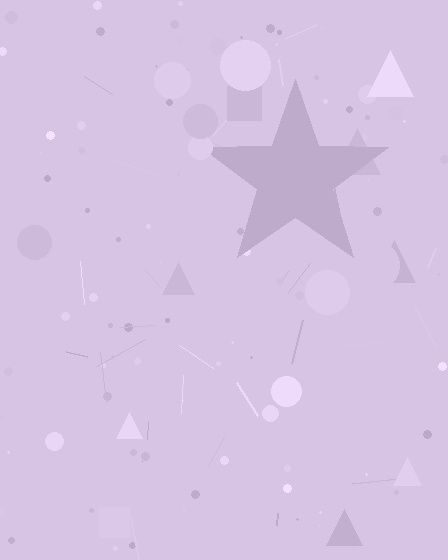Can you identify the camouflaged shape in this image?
The camouflaged shape is a star.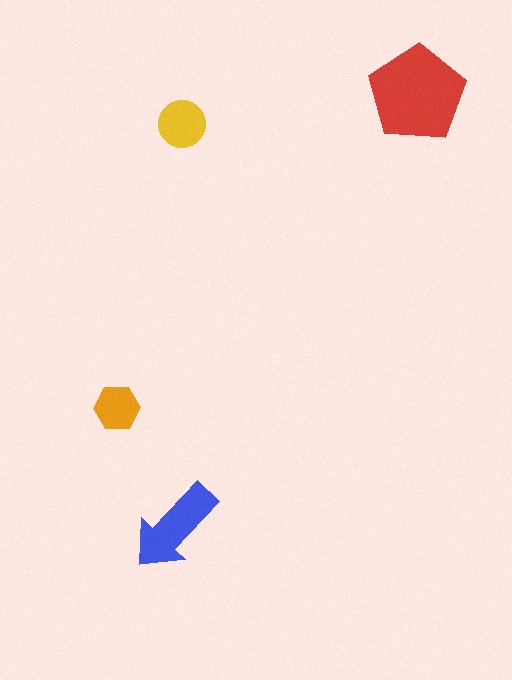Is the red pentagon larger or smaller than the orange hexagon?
Larger.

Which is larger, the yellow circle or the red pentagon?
The red pentagon.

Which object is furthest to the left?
The orange hexagon is leftmost.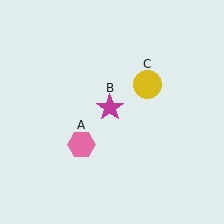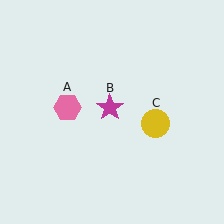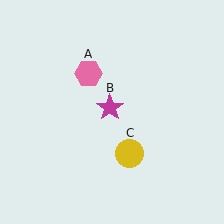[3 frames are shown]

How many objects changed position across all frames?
2 objects changed position: pink hexagon (object A), yellow circle (object C).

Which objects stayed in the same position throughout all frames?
Magenta star (object B) remained stationary.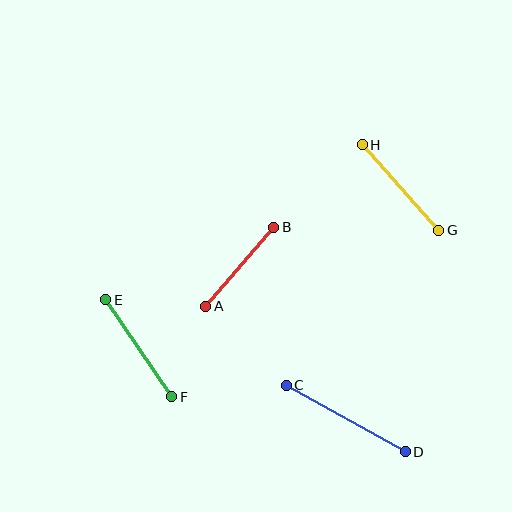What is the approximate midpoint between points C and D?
The midpoint is at approximately (346, 418) pixels.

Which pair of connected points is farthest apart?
Points C and D are farthest apart.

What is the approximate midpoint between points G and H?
The midpoint is at approximately (401, 187) pixels.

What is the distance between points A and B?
The distance is approximately 104 pixels.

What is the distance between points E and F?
The distance is approximately 118 pixels.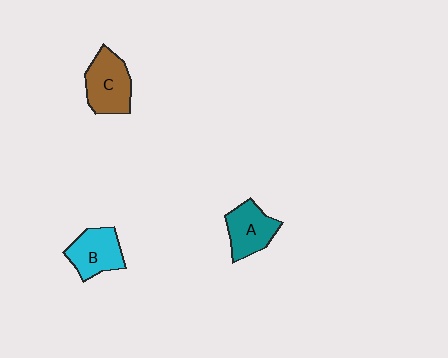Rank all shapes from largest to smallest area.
From largest to smallest: C (brown), B (cyan), A (teal).